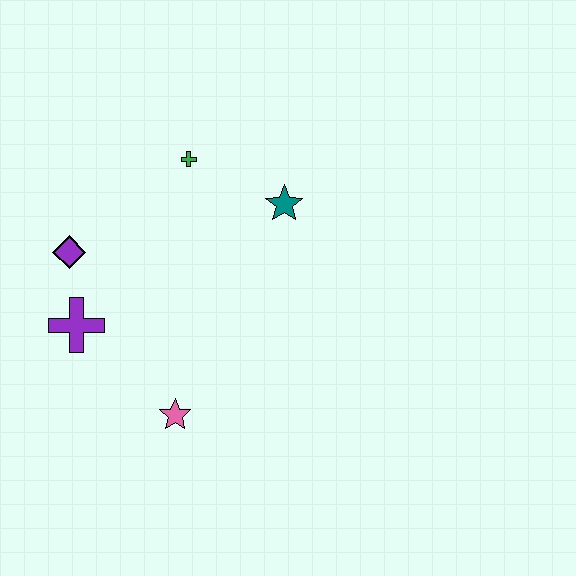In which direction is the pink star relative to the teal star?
The pink star is below the teal star.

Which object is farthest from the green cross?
The pink star is farthest from the green cross.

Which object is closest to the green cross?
The teal star is closest to the green cross.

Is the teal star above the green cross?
No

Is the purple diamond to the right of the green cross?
No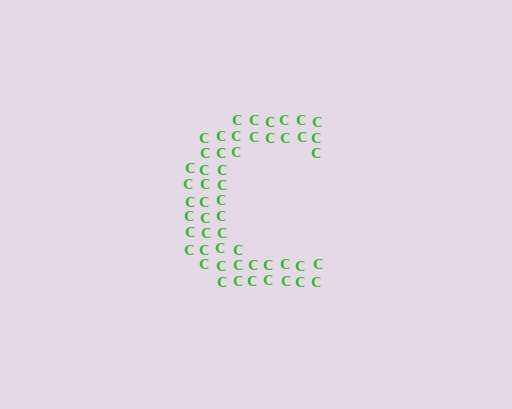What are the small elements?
The small elements are letter C's.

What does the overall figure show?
The overall figure shows the letter C.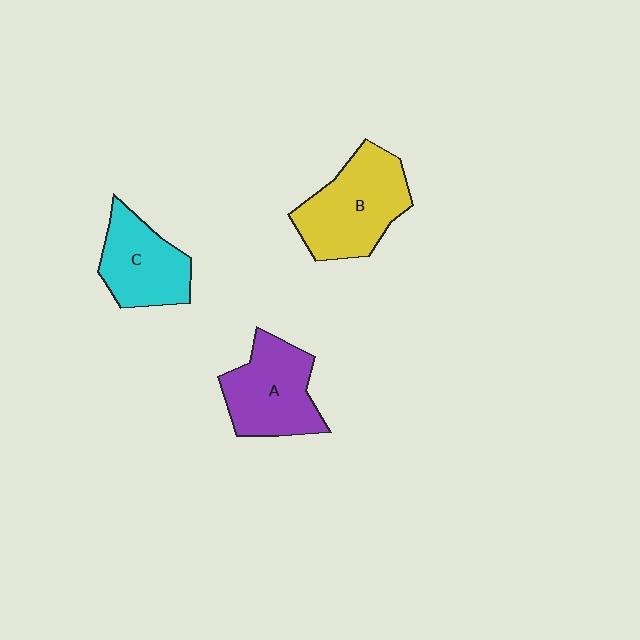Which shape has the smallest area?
Shape C (cyan).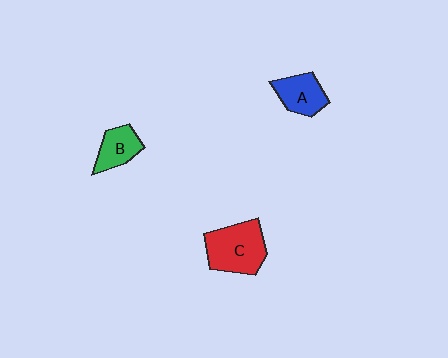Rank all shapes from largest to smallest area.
From largest to smallest: C (red), A (blue), B (green).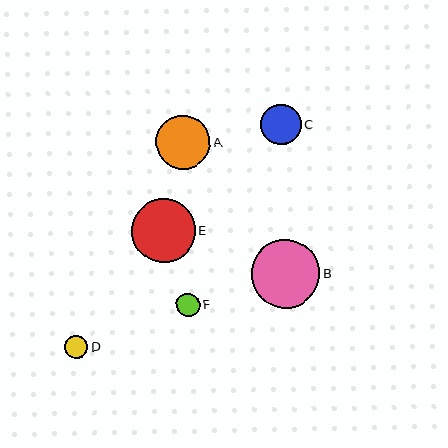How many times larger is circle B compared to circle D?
Circle B is approximately 3.0 times the size of circle D.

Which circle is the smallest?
Circle D is the smallest with a size of approximately 23 pixels.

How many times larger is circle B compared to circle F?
Circle B is approximately 2.9 times the size of circle F.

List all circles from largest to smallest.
From largest to smallest: B, E, A, C, F, D.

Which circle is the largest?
Circle B is the largest with a size of approximately 68 pixels.